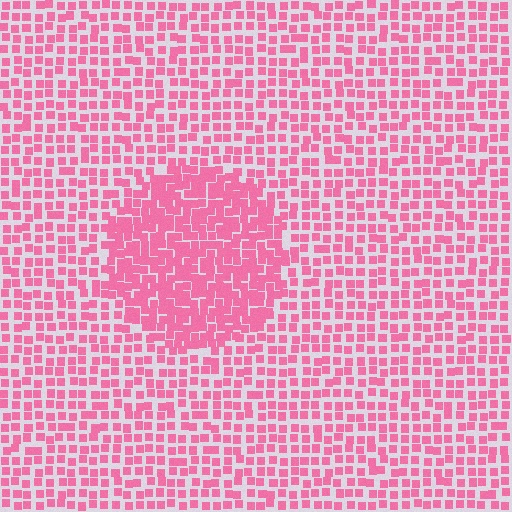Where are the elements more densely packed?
The elements are more densely packed inside the circle boundary.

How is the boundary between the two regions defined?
The boundary is defined by a change in element density (approximately 1.8x ratio). All elements are the same color, size, and shape.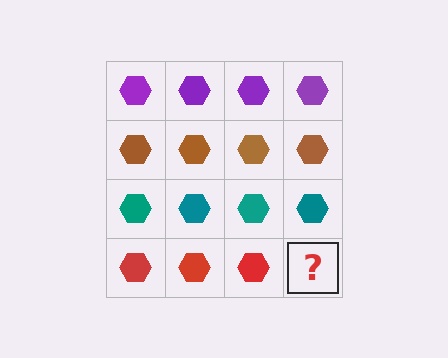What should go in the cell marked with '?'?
The missing cell should contain a red hexagon.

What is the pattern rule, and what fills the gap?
The rule is that each row has a consistent color. The gap should be filled with a red hexagon.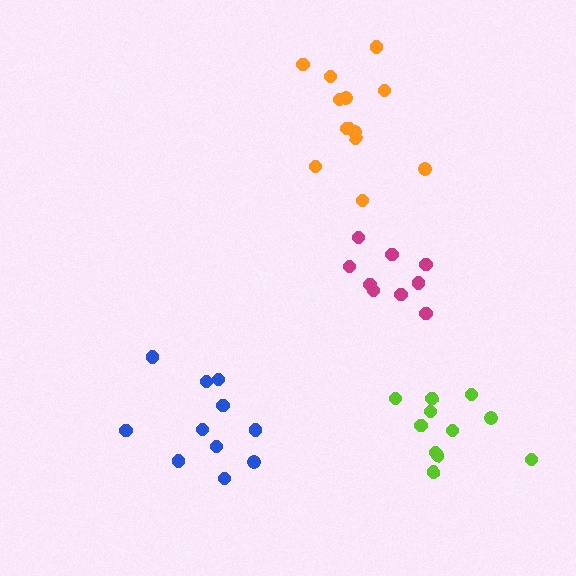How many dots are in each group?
Group 1: 9 dots, Group 2: 11 dots, Group 3: 13 dots, Group 4: 11 dots (44 total).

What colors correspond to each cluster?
The clusters are colored: magenta, lime, orange, blue.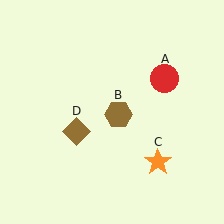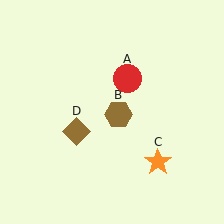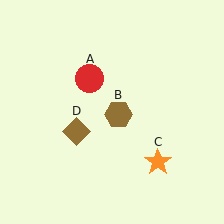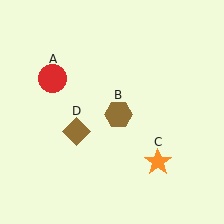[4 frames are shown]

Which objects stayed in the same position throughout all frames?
Brown hexagon (object B) and orange star (object C) and brown diamond (object D) remained stationary.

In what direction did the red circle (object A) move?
The red circle (object A) moved left.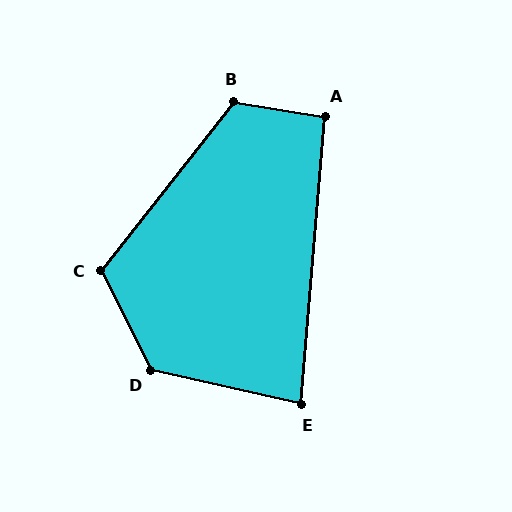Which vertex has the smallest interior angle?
E, at approximately 82 degrees.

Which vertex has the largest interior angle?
D, at approximately 129 degrees.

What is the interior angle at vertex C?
Approximately 116 degrees (obtuse).